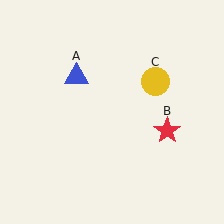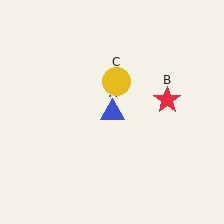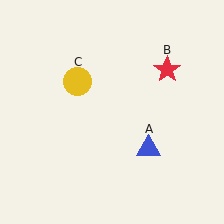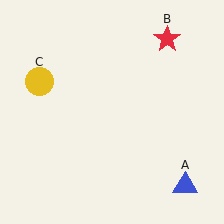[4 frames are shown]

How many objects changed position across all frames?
3 objects changed position: blue triangle (object A), red star (object B), yellow circle (object C).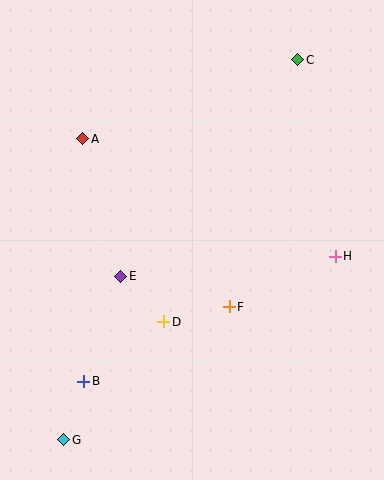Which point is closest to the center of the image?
Point F at (229, 307) is closest to the center.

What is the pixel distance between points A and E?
The distance between A and E is 143 pixels.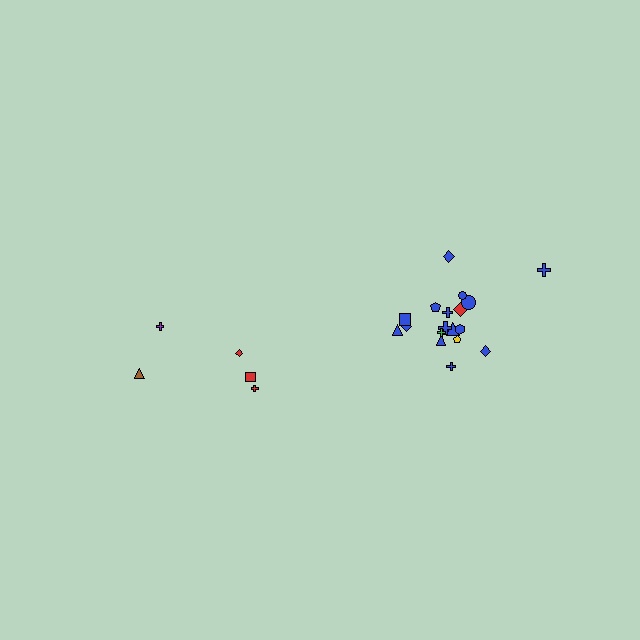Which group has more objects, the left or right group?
The right group.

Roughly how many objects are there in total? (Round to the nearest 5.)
Roughly 25 objects in total.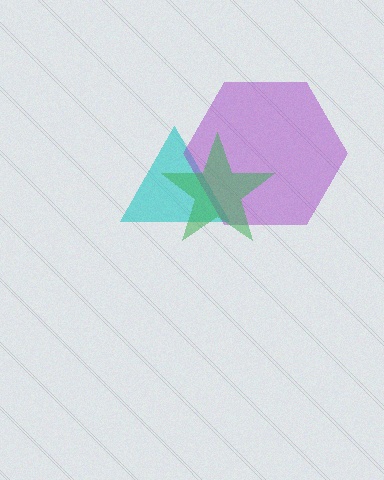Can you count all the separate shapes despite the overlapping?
Yes, there are 3 separate shapes.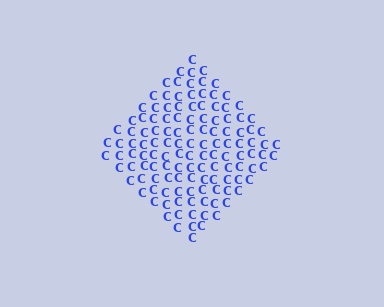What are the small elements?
The small elements are letter C's.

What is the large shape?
The large shape is a diamond.